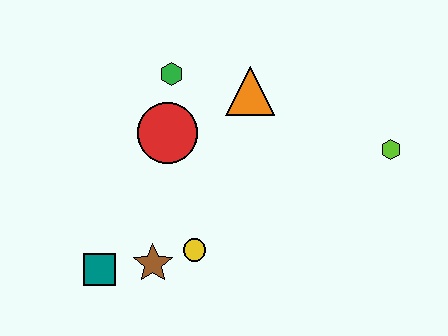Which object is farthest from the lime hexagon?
The teal square is farthest from the lime hexagon.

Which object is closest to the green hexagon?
The red circle is closest to the green hexagon.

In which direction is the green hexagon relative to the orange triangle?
The green hexagon is to the left of the orange triangle.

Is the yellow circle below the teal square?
No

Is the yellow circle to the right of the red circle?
Yes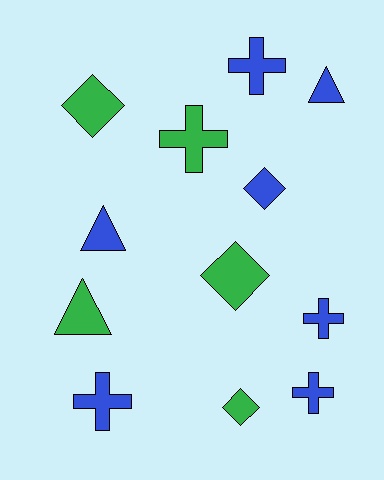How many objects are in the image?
There are 12 objects.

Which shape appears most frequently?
Cross, with 5 objects.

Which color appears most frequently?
Blue, with 7 objects.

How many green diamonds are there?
There are 3 green diamonds.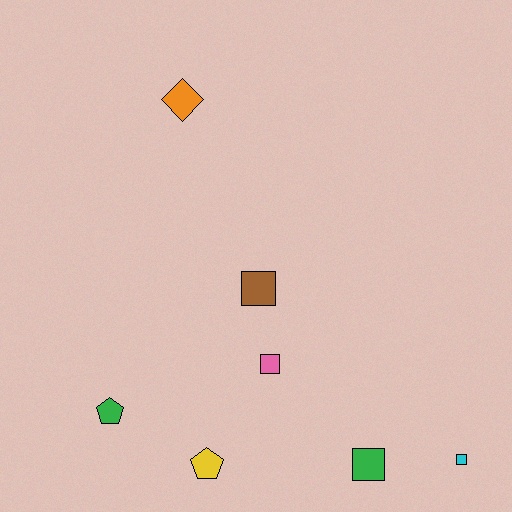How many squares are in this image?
There are 4 squares.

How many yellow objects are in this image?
There is 1 yellow object.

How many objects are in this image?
There are 7 objects.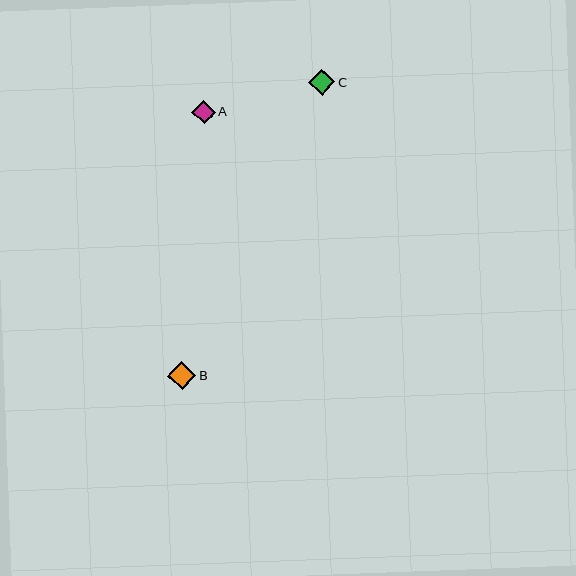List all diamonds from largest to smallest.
From largest to smallest: B, C, A.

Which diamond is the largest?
Diamond B is the largest with a size of approximately 28 pixels.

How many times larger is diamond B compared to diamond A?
Diamond B is approximately 1.2 times the size of diamond A.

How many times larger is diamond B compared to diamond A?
Diamond B is approximately 1.2 times the size of diamond A.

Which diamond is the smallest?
Diamond A is the smallest with a size of approximately 24 pixels.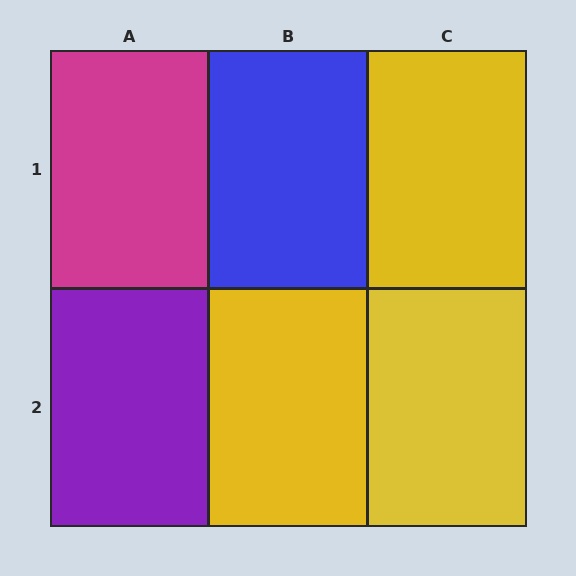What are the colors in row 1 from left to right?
Magenta, blue, yellow.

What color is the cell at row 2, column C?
Yellow.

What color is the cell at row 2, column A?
Purple.